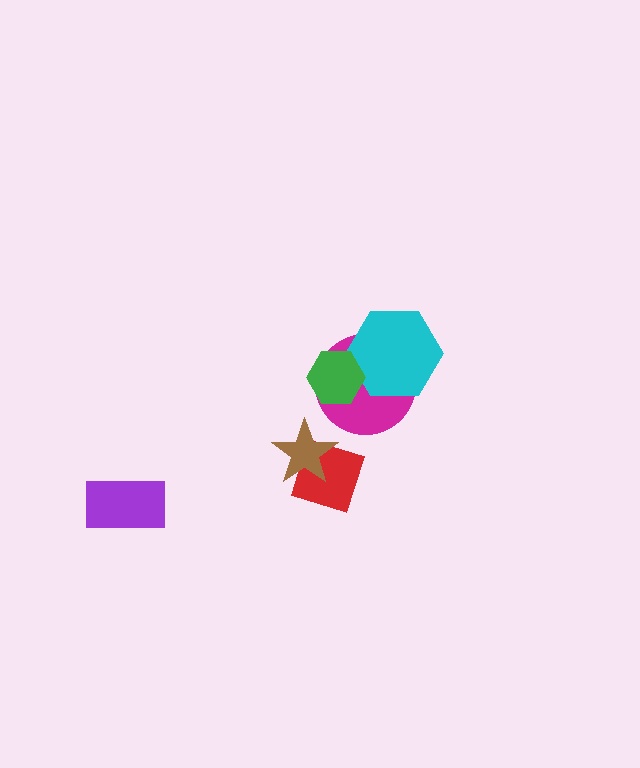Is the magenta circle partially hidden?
Yes, it is partially covered by another shape.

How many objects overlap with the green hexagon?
2 objects overlap with the green hexagon.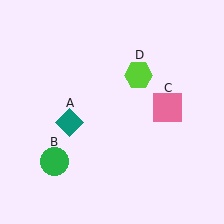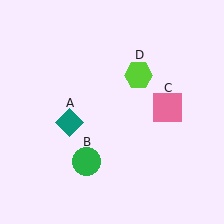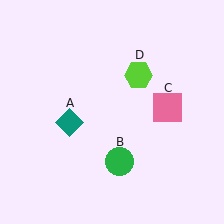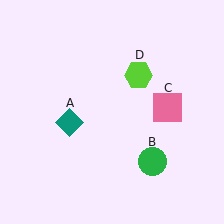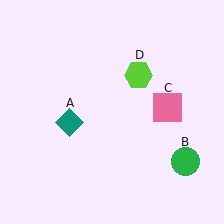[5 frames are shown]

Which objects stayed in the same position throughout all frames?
Teal diamond (object A) and pink square (object C) and lime hexagon (object D) remained stationary.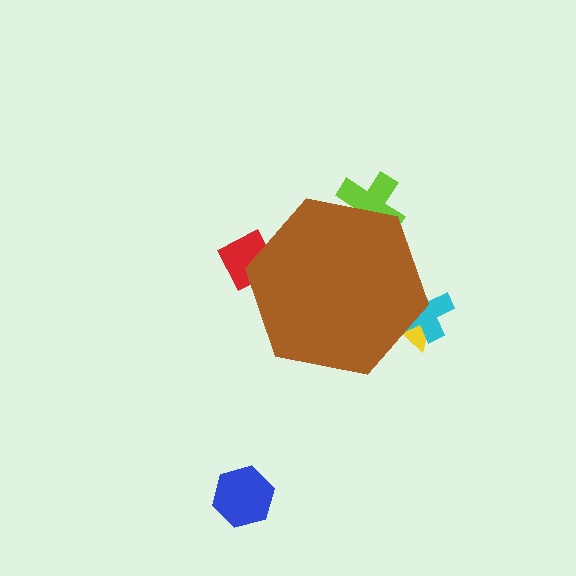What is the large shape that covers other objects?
A brown hexagon.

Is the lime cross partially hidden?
Yes, the lime cross is partially hidden behind the brown hexagon.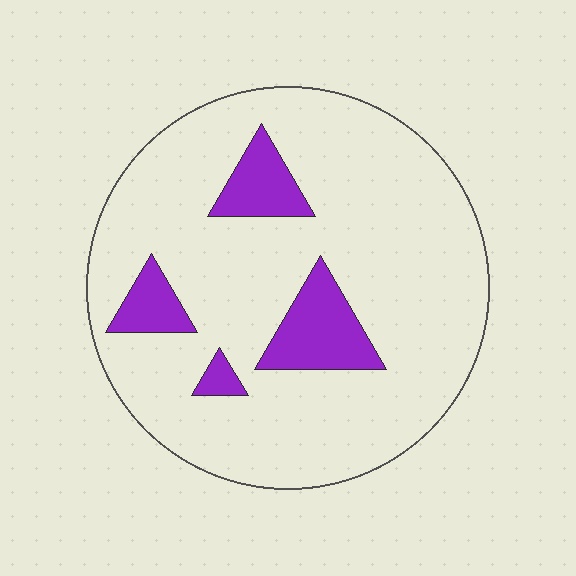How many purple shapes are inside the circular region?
4.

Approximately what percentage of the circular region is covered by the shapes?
Approximately 15%.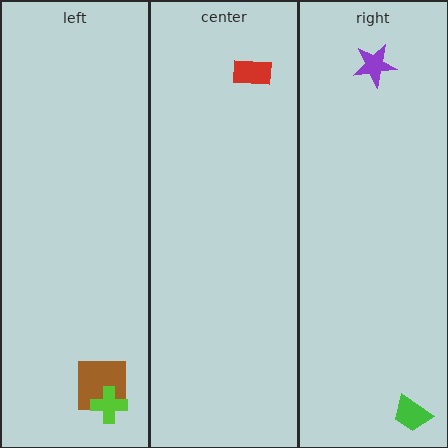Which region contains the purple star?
The right region.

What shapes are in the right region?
The green trapezoid, the purple star.